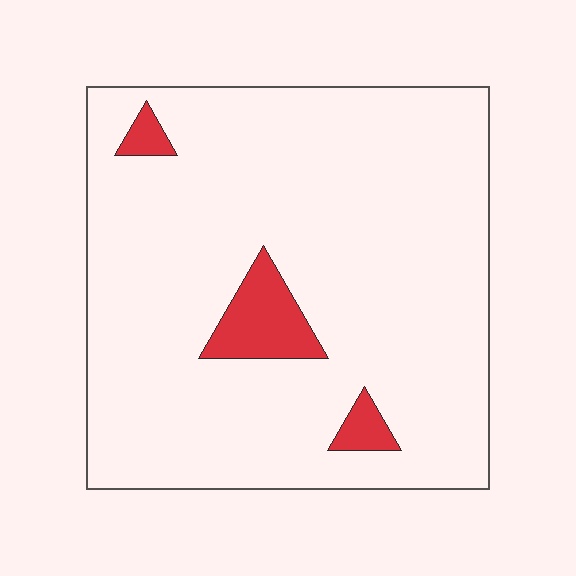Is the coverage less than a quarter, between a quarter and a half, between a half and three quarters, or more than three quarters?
Less than a quarter.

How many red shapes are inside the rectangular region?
3.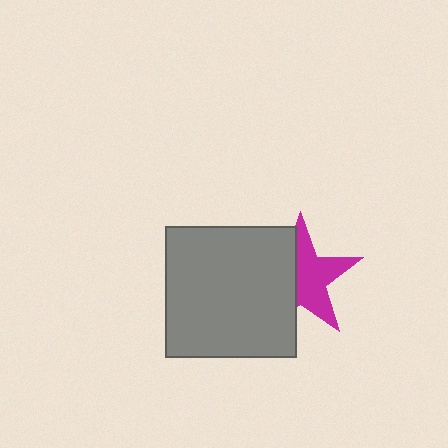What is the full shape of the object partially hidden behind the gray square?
The partially hidden object is a magenta star.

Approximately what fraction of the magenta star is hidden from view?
Roughly 44% of the magenta star is hidden behind the gray square.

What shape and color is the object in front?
The object in front is a gray square.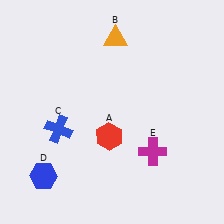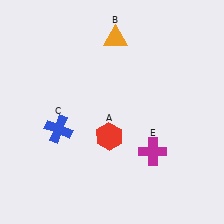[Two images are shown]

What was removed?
The blue hexagon (D) was removed in Image 2.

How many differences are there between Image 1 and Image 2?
There is 1 difference between the two images.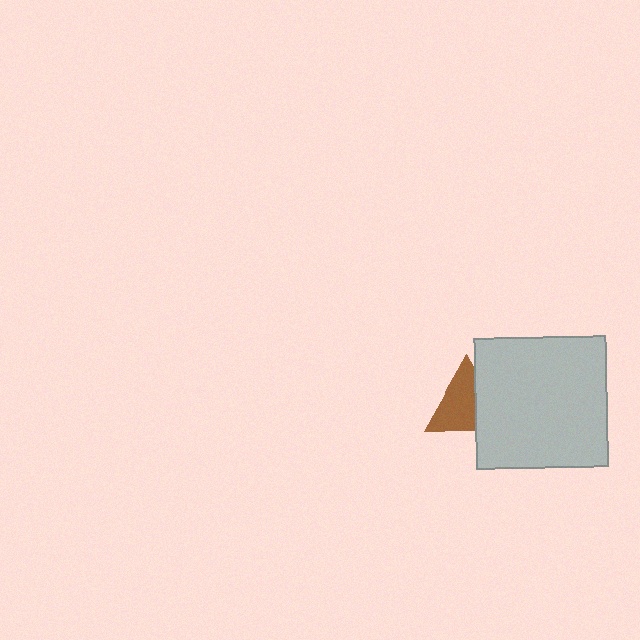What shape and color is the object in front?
The object in front is a light gray rectangle.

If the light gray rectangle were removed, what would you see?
You would see the complete brown triangle.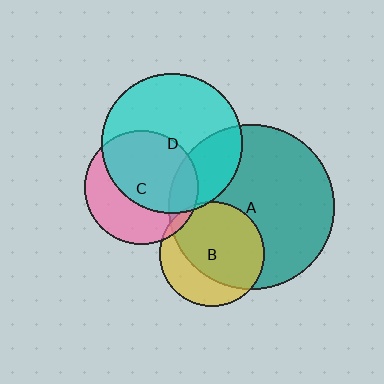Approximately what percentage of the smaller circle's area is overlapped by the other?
Approximately 5%.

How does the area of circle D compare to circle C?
Approximately 1.5 times.